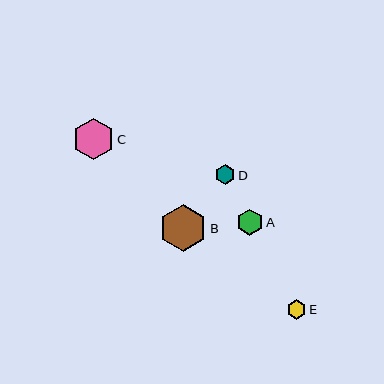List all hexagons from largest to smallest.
From largest to smallest: B, C, A, D, E.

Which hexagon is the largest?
Hexagon B is the largest with a size of approximately 47 pixels.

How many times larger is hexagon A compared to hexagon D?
Hexagon A is approximately 1.3 times the size of hexagon D.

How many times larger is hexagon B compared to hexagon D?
Hexagon B is approximately 2.3 times the size of hexagon D.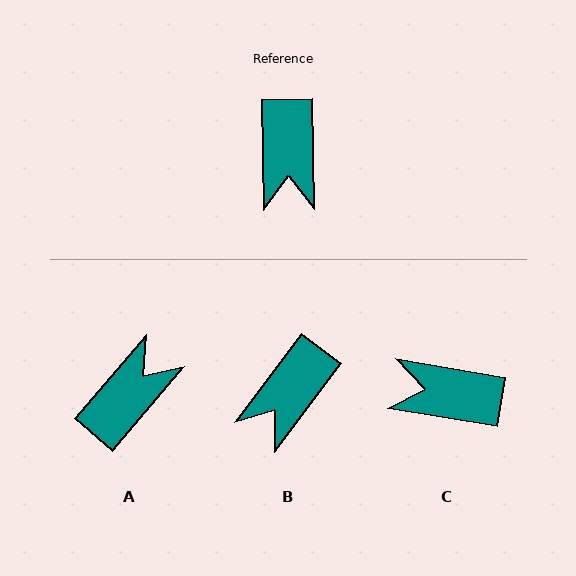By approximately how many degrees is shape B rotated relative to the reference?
Approximately 38 degrees clockwise.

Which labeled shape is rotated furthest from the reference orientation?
A, about 138 degrees away.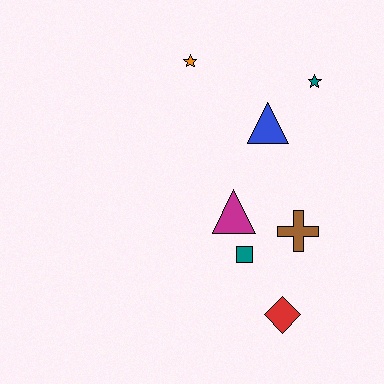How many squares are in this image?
There is 1 square.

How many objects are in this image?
There are 7 objects.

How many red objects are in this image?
There is 1 red object.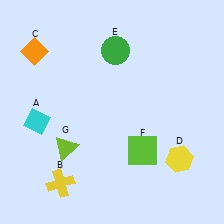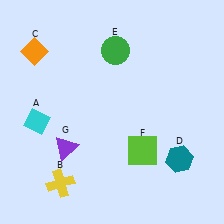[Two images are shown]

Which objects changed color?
D changed from yellow to teal. G changed from lime to purple.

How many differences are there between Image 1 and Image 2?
There are 2 differences between the two images.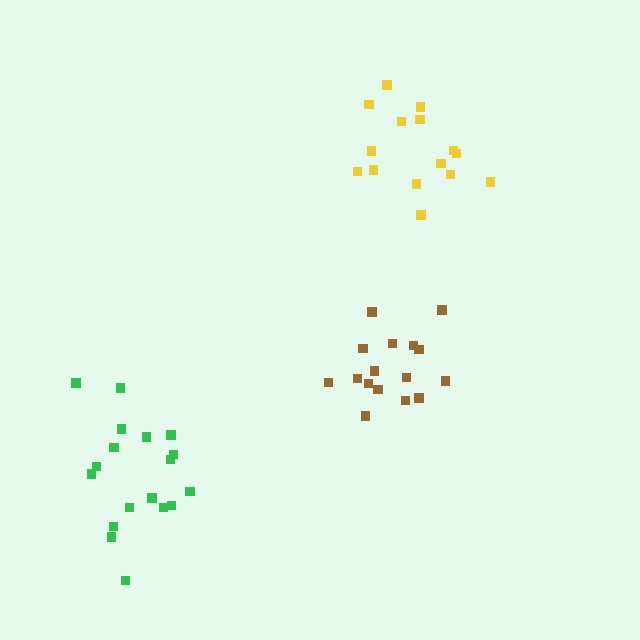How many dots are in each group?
Group 1: 16 dots, Group 2: 15 dots, Group 3: 18 dots (49 total).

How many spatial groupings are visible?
There are 3 spatial groupings.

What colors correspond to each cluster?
The clusters are colored: brown, yellow, green.